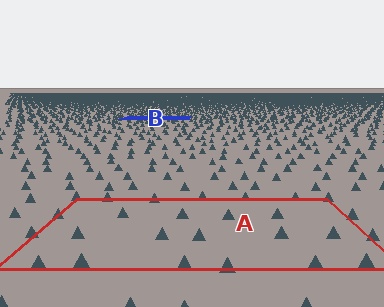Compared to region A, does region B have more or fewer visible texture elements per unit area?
Region B has more texture elements per unit area — they are packed more densely because it is farther away.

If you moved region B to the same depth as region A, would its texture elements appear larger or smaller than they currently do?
They would appear larger. At a closer depth, the same texture elements are projected at a bigger on-screen size.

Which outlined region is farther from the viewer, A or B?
Region B is farther from the viewer — the texture elements inside it appear smaller and more densely packed.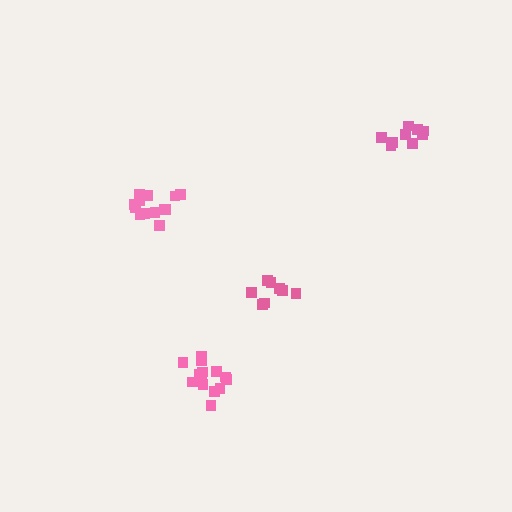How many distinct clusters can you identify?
There are 4 distinct clusters.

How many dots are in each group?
Group 1: 8 dots, Group 2: 9 dots, Group 3: 14 dots, Group 4: 14 dots (45 total).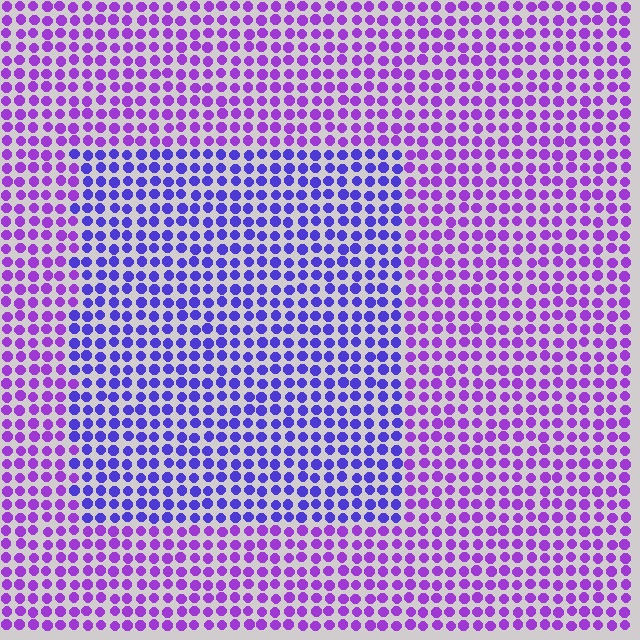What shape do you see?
I see a rectangle.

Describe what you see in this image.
The image is filled with small purple elements in a uniform arrangement. A rectangle-shaped region is visible where the elements are tinted to a slightly different hue, forming a subtle color boundary.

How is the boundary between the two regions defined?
The boundary is defined purely by a slight shift in hue (about 32 degrees). Spacing, size, and orientation are identical on both sides.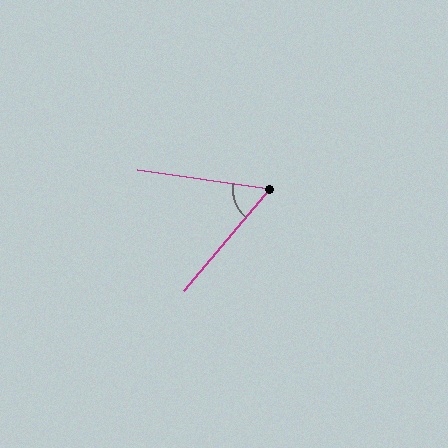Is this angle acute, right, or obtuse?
It is acute.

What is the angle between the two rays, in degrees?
Approximately 58 degrees.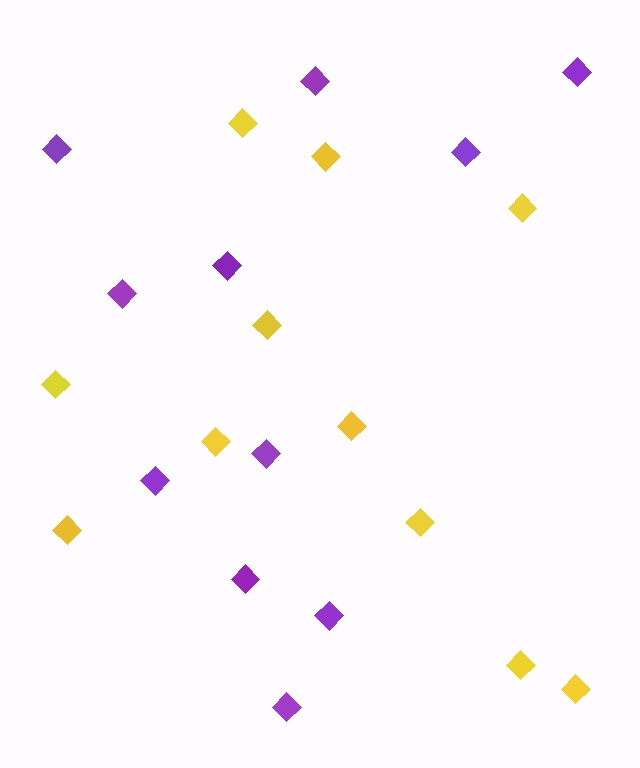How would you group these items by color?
There are 2 groups: one group of yellow diamonds (11) and one group of purple diamonds (11).